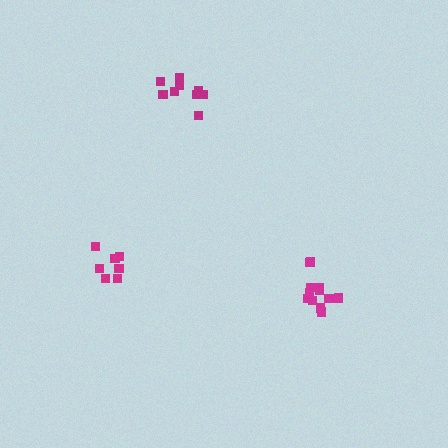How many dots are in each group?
Group 1: 12 dots, Group 2: 9 dots, Group 3: 8 dots (29 total).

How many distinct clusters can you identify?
There are 3 distinct clusters.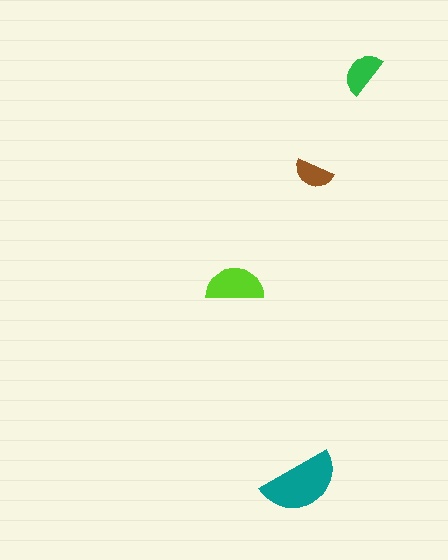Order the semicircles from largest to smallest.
the teal one, the lime one, the green one, the brown one.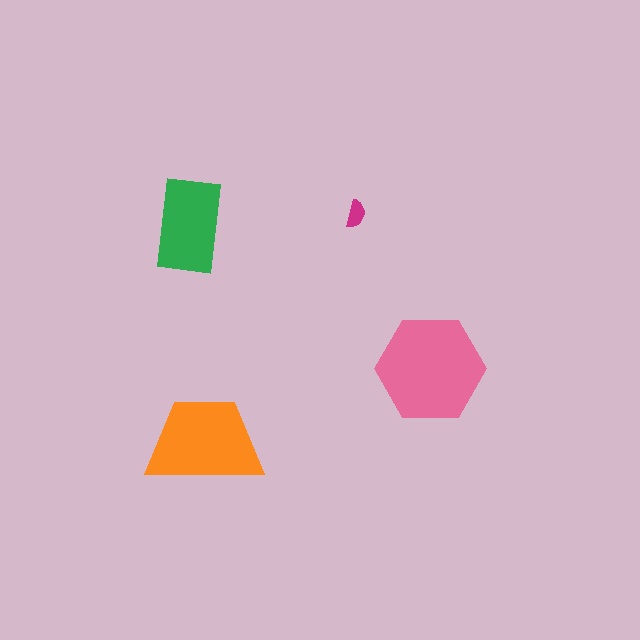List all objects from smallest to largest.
The magenta semicircle, the green rectangle, the orange trapezoid, the pink hexagon.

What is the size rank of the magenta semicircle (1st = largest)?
4th.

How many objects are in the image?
There are 4 objects in the image.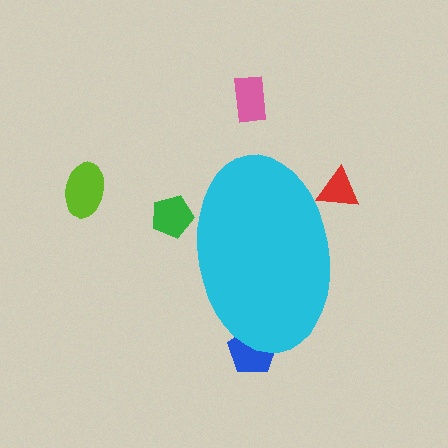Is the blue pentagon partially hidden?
Yes, the blue pentagon is partially hidden behind the cyan ellipse.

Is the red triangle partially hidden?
Yes, the red triangle is partially hidden behind the cyan ellipse.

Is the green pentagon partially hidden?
Yes, the green pentagon is partially hidden behind the cyan ellipse.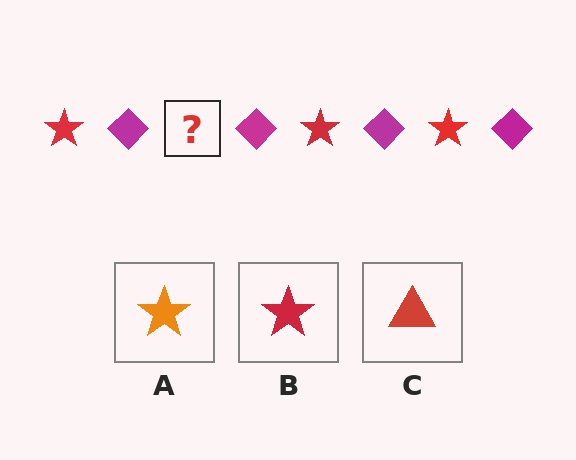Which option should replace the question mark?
Option B.